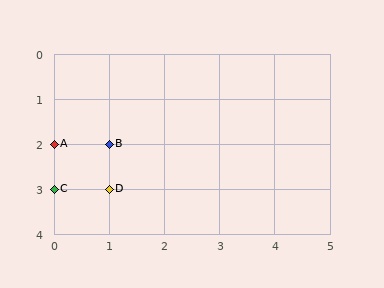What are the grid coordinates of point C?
Point C is at grid coordinates (0, 3).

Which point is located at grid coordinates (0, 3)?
Point C is at (0, 3).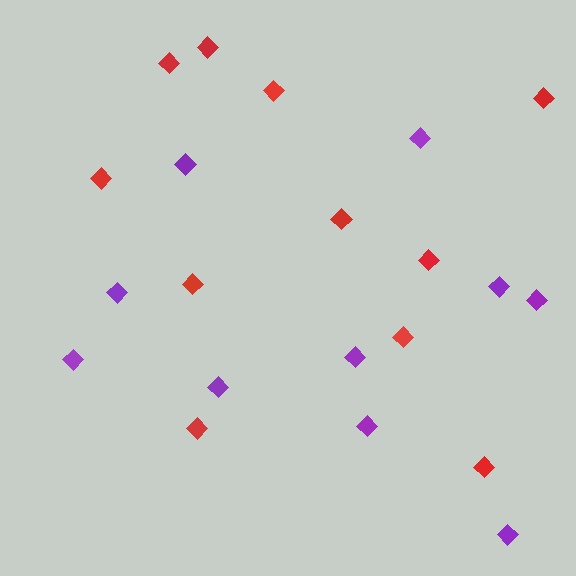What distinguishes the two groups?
There are 2 groups: one group of purple diamonds (10) and one group of red diamonds (11).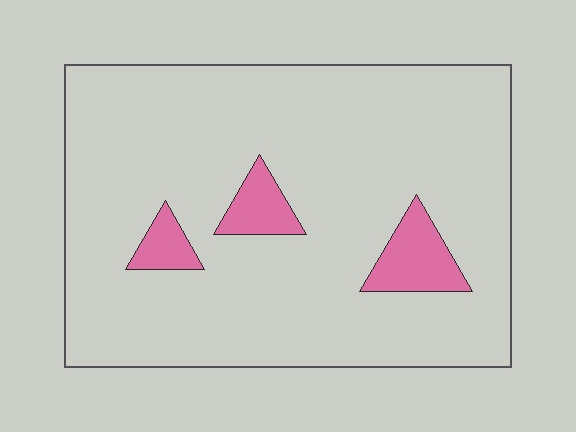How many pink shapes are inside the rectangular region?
3.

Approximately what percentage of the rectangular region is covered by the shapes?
Approximately 10%.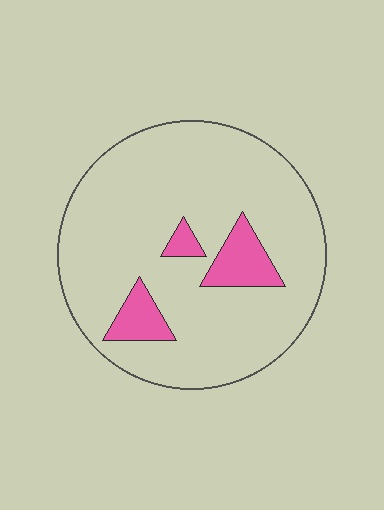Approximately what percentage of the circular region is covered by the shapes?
Approximately 10%.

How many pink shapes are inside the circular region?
3.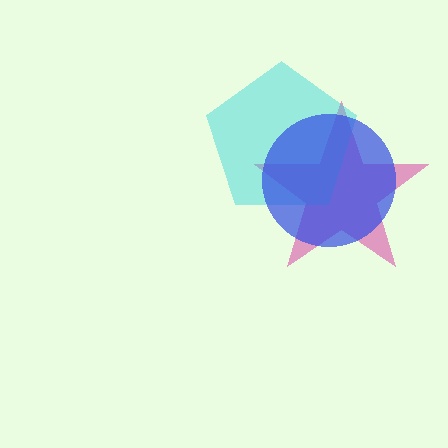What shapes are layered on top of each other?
The layered shapes are: a magenta star, a cyan pentagon, a blue circle.